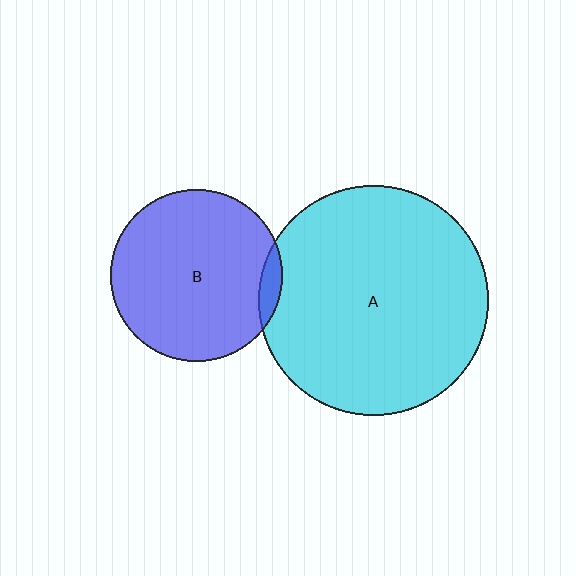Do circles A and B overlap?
Yes.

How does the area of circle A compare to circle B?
Approximately 1.8 times.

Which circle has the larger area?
Circle A (cyan).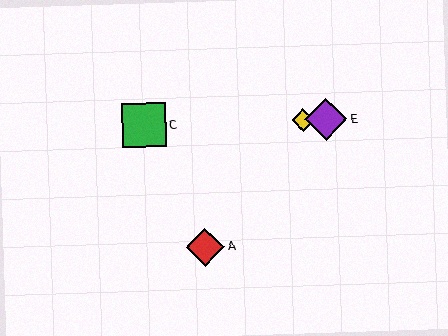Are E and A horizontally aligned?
No, E is at y≈119 and A is at y≈247.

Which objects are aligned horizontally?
Objects B, C, D, E are aligned horizontally.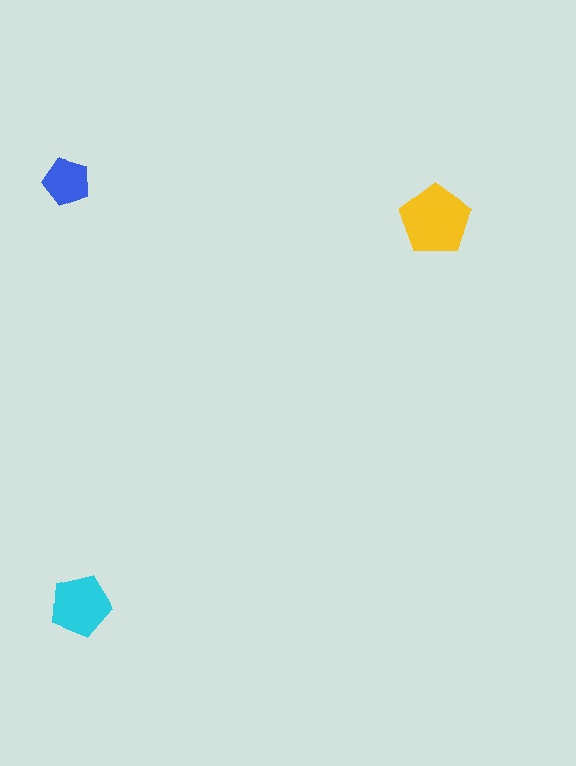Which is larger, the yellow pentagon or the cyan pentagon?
The yellow one.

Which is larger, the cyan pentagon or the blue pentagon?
The cyan one.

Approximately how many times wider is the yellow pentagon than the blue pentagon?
About 1.5 times wider.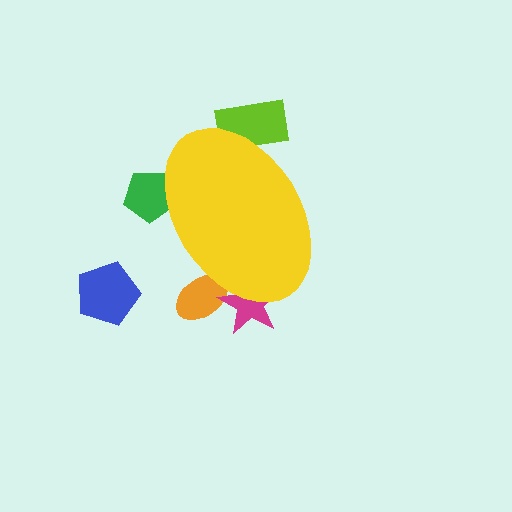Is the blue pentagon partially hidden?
No, the blue pentagon is fully visible.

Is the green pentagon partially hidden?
Yes, the green pentagon is partially hidden behind the yellow ellipse.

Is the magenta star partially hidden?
Yes, the magenta star is partially hidden behind the yellow ellipse.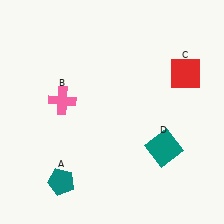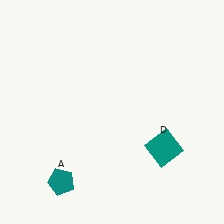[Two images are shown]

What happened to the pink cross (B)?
The pink cross (B) was removed in Image 2. It was in the top-left area of Image 1.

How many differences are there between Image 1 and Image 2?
There are 2 differences between the two images.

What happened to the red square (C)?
The red square (C) was removed in Image 2. It was in the top-right area of Image 1.